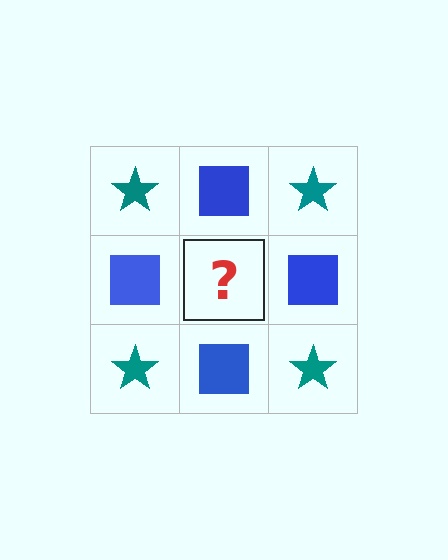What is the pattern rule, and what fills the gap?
The rule is that it alternates teal star and blue square in a checkerboard pattern. The gap should be filled with a teal star.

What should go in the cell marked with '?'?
The missing cell should contain a teal star.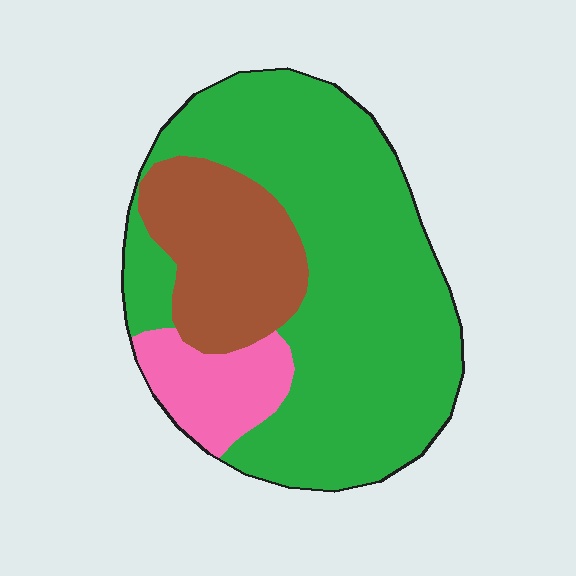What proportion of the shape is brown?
Brown covers 21% of the shape.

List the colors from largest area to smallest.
From largest to smallest: green, brown, pink.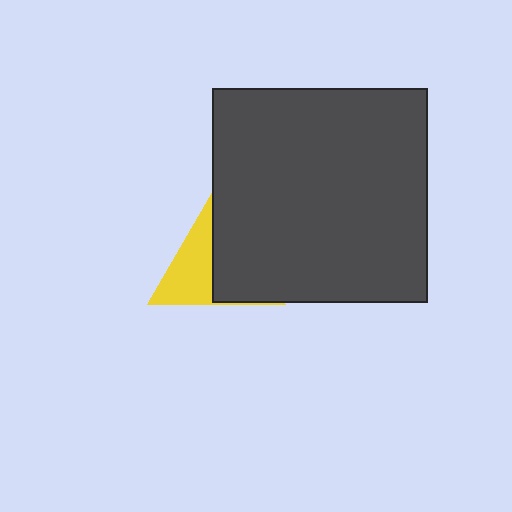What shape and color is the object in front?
The object in front is a dark gray square.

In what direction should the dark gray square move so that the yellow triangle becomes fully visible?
The dark gray square should move right. That is the shortest direction to clear the overlap and leave the yellow triangle fully visible.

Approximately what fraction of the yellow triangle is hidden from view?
Roughly 55% of the yellow triangle is hidden behind the dark gray square.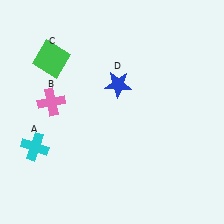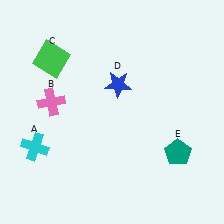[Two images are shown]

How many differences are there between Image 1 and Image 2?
There is 1 difference between the two images.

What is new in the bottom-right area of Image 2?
A teal pentagon (E) was added in the bottom-right area of Image 2.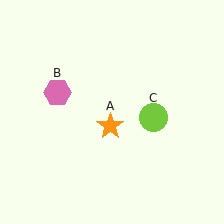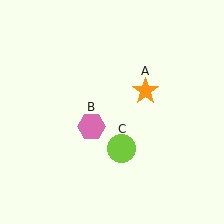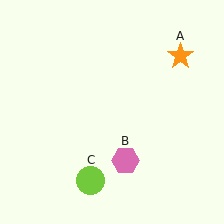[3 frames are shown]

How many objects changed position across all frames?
3 objects changed position: orange star (object A), pink hexagon (object B), lime circle (object C).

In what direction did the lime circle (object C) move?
The lime circle (object C) moved down and to the left.